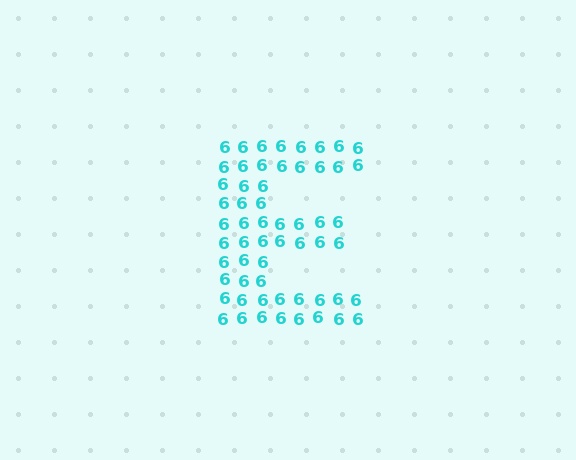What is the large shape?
The large shape is the letter E.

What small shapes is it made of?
It is made of small digit 6's.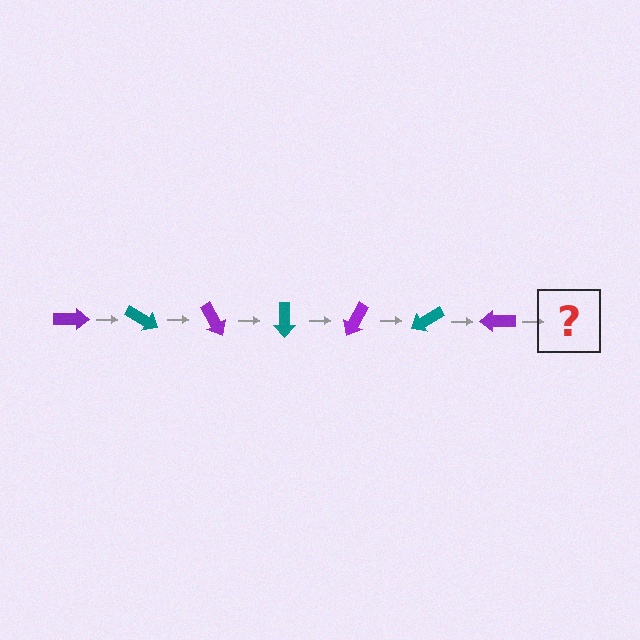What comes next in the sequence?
The next element should be a teal arrow, rotated 210 degrees from the start.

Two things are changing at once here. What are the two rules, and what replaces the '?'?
The two rules are that it rotates 30 degrees each step and the color cycles through purple and teal. The '?' should be a teal arrow, rotated 210 degrees from the start.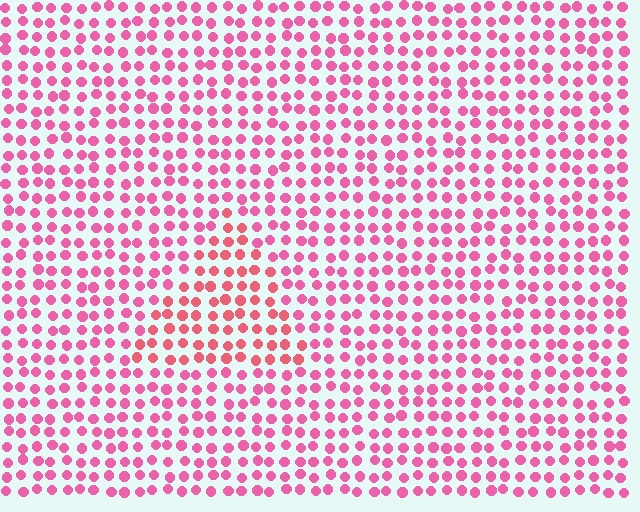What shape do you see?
I see a triangle.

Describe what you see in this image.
The image is filled with small pink elements in a uniform arrangement. A triangle-shaped region is visible where the elements are tinted to a slightly different hue, forming a subtle color boundary.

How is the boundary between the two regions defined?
The boundary is defined purely by a slight shift in hue (about 23 degrees). Spacing, size, and orientation are identical on both sides.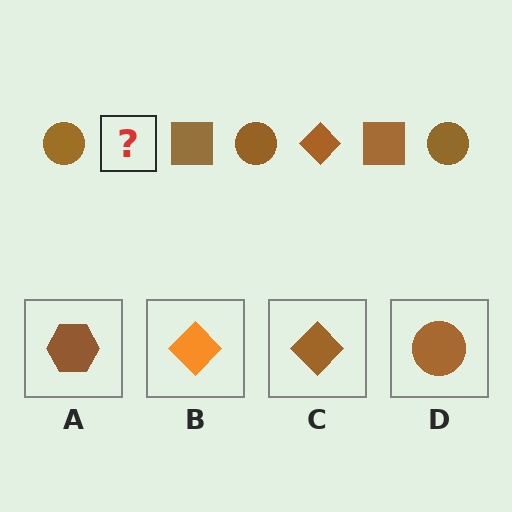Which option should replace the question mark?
Option C.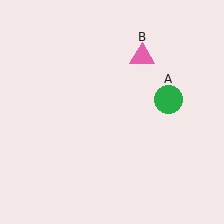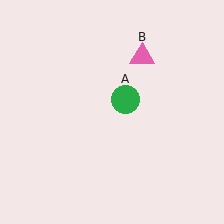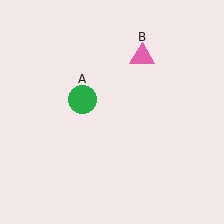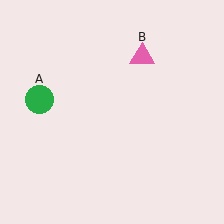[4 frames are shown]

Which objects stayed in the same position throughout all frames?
Pink triangle (object B) remained stationary.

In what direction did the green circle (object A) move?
The green circle (object A) moved left.